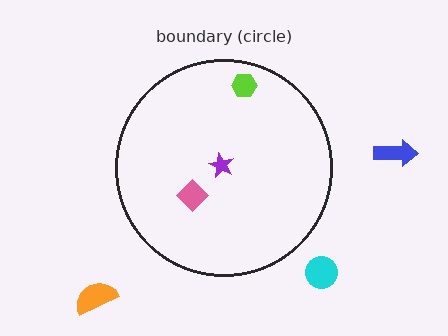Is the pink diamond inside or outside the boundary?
Inside.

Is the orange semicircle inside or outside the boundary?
Outside.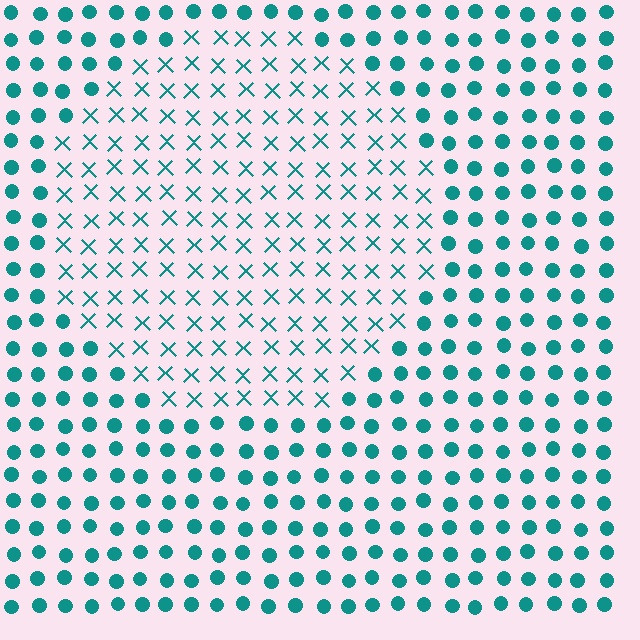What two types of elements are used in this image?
The image uses X marks inside the circle region and circles outside it.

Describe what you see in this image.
The image is filled with small teal elements arranged in a uniform grid. A circle-shaped region contains X marks, while the surrounding area contains circles. The boundary is defined purely by the change in element shape.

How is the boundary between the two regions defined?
The boundary is defined by a change in element shape: X marks inside vs. circles outside. All elements share the same color and spacing.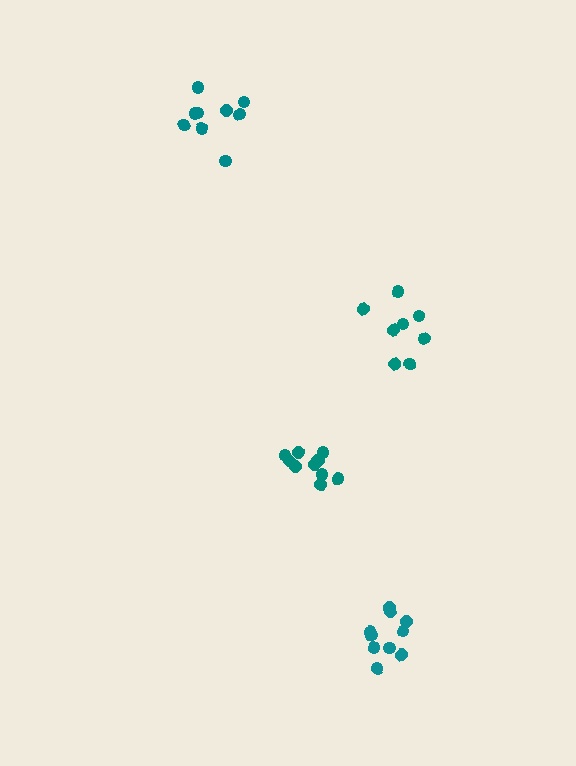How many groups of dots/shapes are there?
There are 4 groups.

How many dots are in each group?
Group 1: 9 dots, Group 2: 10 dots, Group 3: 10 dots, Group 4: 8 dots (37 total).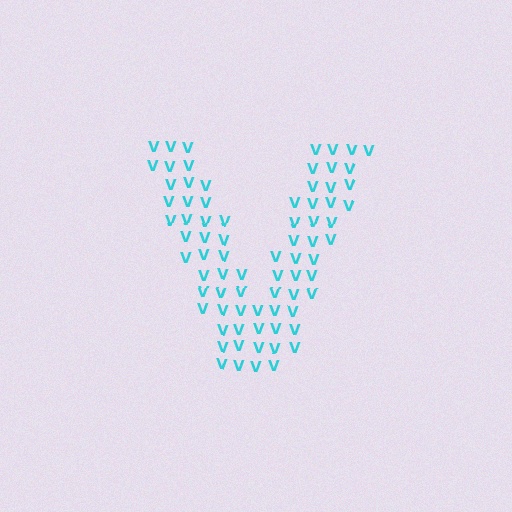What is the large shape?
The large shape is the letter V.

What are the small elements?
The small elements are letter V's.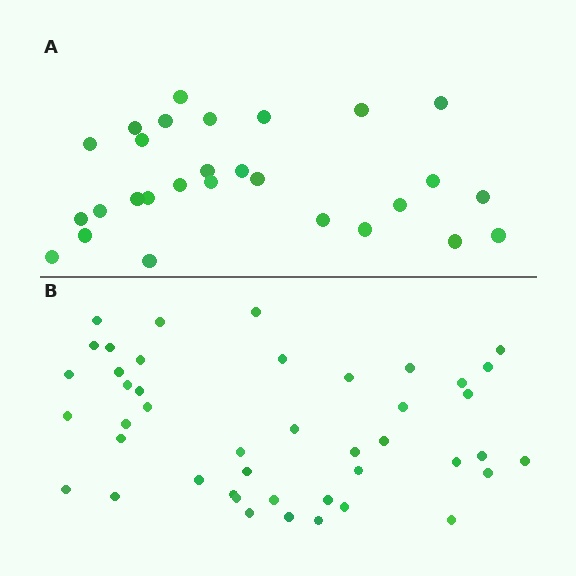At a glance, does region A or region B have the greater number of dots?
Region B (the bottom region) has more dots.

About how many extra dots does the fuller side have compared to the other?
Region B has approximately 15 more dots than region A.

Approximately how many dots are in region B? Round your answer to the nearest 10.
About 40 dots. (The exact count is 44, which rounds to 40.)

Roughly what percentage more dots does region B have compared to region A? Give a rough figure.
About 55% more.